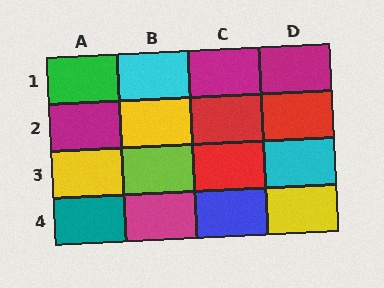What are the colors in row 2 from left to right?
Magenta, yellow, red, red.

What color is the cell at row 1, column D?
Magenta.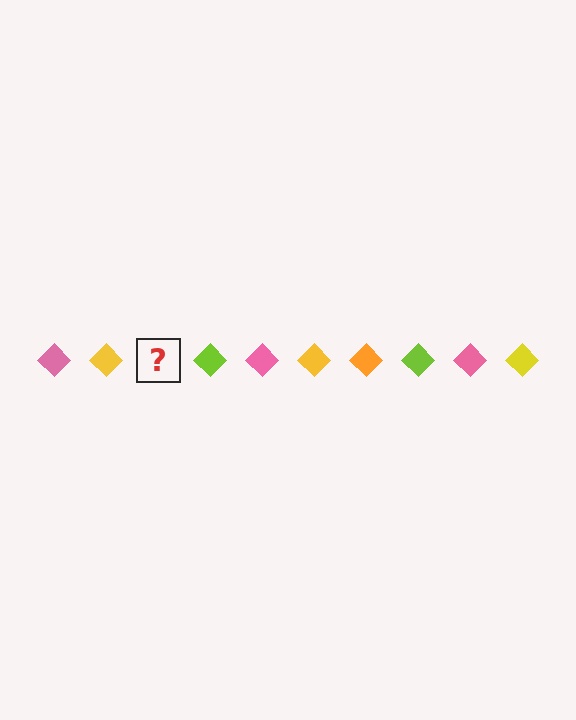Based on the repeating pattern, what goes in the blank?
The blank should be an orange diamond.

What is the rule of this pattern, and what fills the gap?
The rule is that the pattern cycles through pink, yellow, orange, lime diamonds. The gap should be filled with an orange diamond.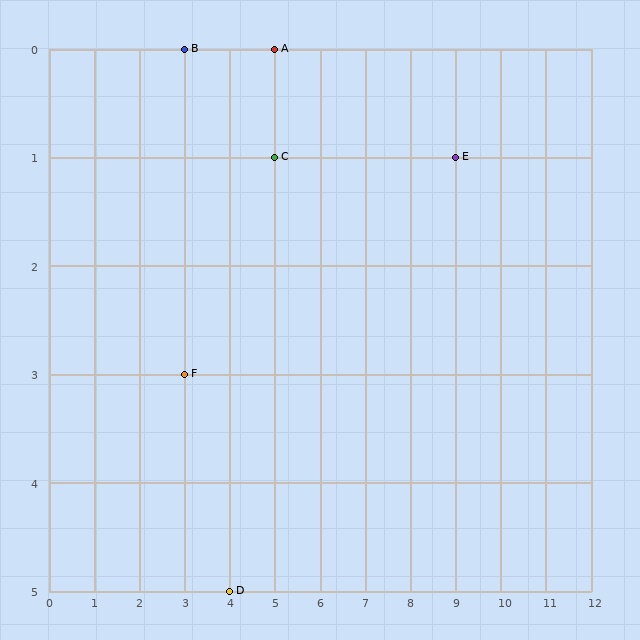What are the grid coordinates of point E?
Point E is at grid coordinates (9, 1).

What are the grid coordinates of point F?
Point F is at grid coordinates (3, 3).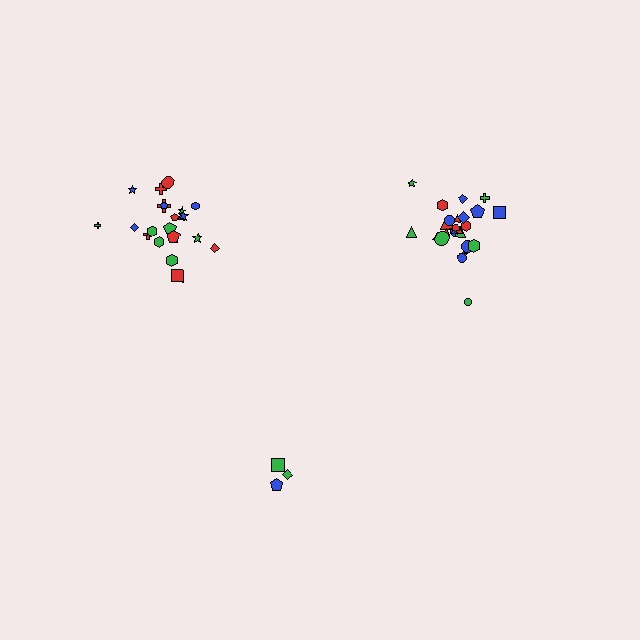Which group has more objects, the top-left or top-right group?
The top-right group.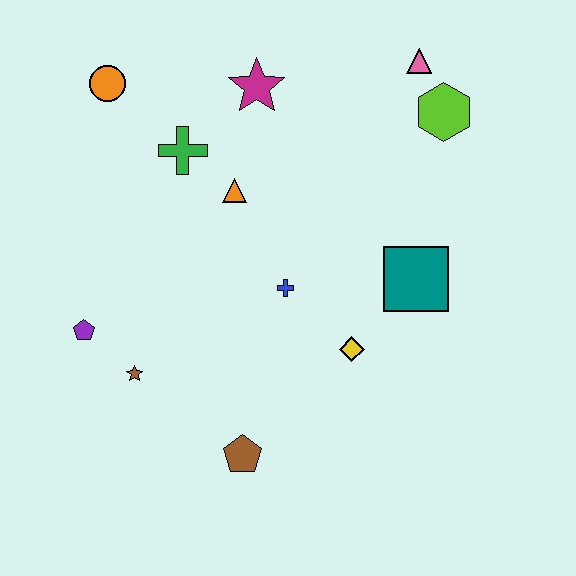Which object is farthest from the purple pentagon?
The pink triangle is farthest from the purple pentagon.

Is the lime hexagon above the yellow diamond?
Yes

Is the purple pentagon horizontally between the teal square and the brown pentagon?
No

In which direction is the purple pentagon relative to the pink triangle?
The purple pentagon is to the left of the pink triangle.